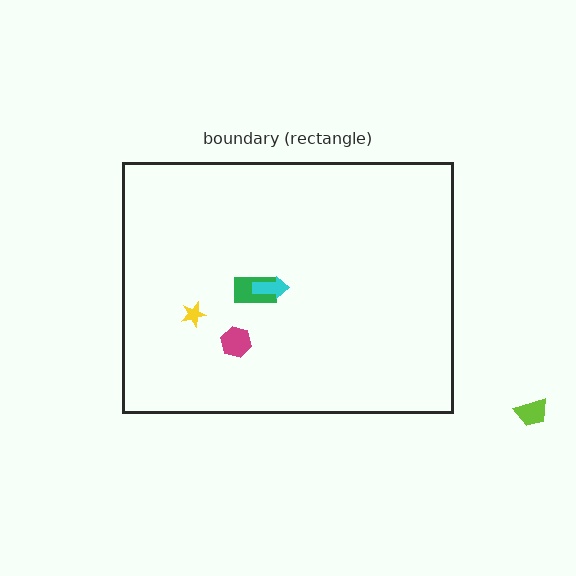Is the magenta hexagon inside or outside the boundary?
Inside.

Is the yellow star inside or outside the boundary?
Inside.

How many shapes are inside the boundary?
4 inside, 1 outside.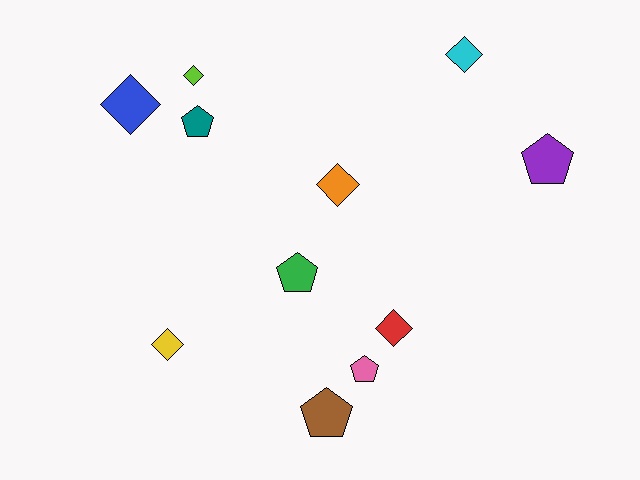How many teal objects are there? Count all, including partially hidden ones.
There is 1 teal object.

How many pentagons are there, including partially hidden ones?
There are 5 pentagons.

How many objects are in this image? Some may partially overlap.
There are 11 objects.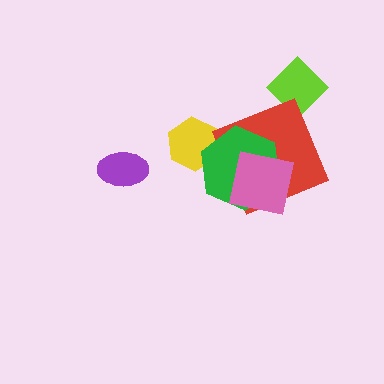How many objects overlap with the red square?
2 objects overlap with the red square.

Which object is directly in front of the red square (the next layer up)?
The green hexagon is directly in front of the red square.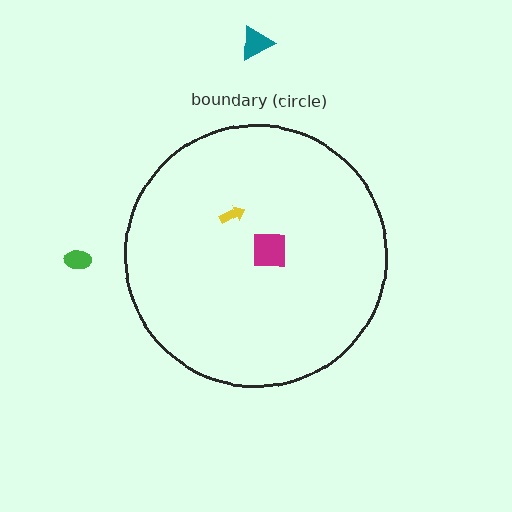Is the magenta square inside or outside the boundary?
Inside.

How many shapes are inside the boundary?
2 inside, 2 outside.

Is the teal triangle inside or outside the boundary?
Outside.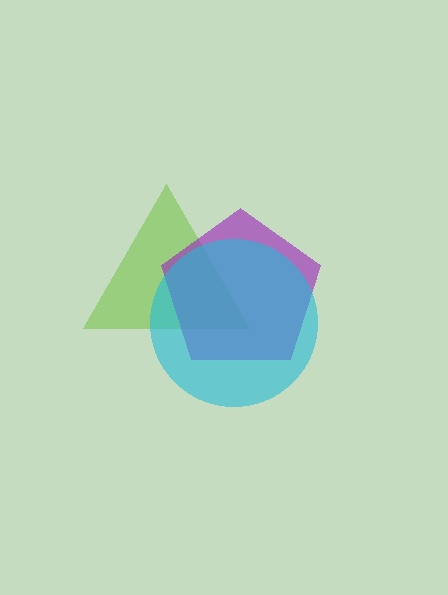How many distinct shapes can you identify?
There are 3 distinct shapes: a lime triangle, a purple pentagon, a cyan circle.